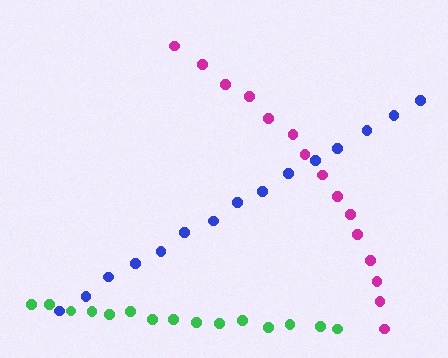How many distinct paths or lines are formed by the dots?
There are 3 distinct paths.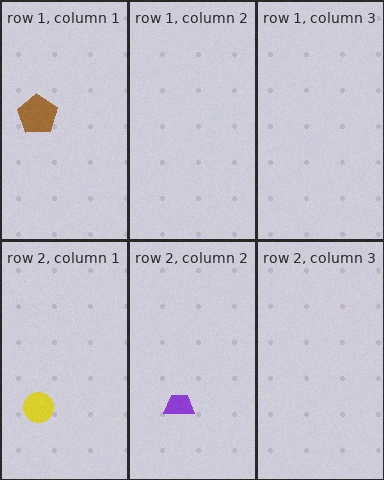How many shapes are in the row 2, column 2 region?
1.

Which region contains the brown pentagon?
The row 1, column 1 region.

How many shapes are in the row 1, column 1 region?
1.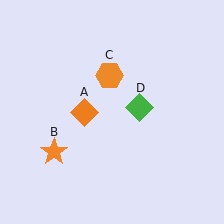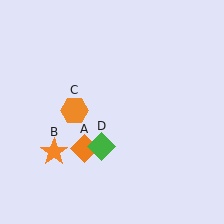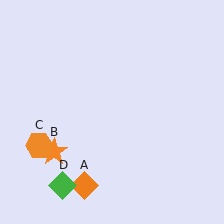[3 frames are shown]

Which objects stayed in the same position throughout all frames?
Orange star (object B) remained stationary.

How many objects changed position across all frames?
3 objects changed position: orange diamond (object A), orange hexagon (object C), green diamond (object D).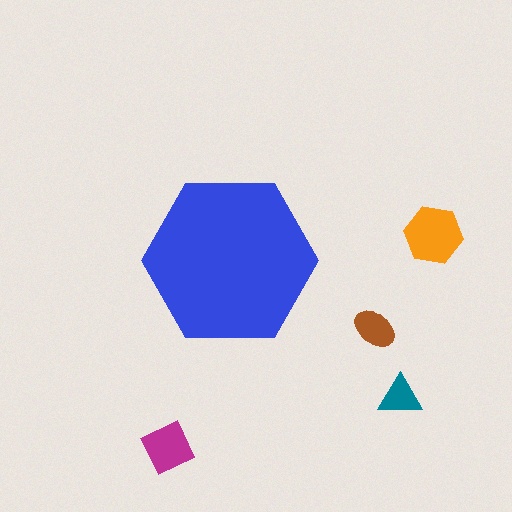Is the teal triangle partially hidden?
No, the teal triangle is fully visible.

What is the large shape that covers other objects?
A blue hexagon.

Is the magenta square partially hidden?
No, the magenta square is fully visible.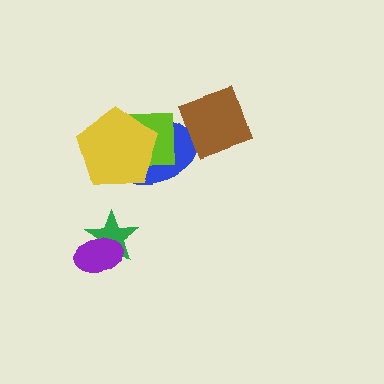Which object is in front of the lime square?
The yellow pentagon is in front of the lime square.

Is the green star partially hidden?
Yes, it is partially covered by another shape.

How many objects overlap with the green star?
1 object overlaps with the green star.